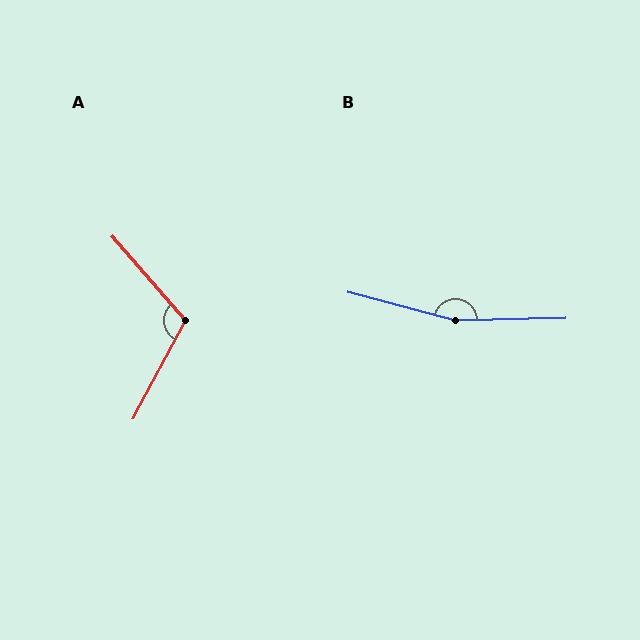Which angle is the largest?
B, at approximately 164 degrees.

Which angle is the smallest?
A, at approximately 111 degrees.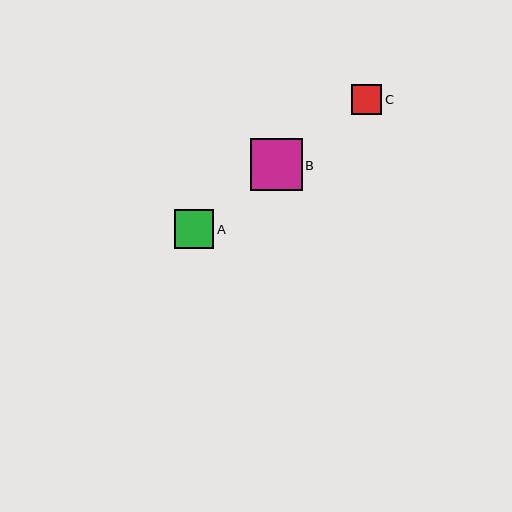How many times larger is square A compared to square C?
Square A is approximately 1.3 times the size of square C.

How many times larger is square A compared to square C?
Square A is approximately 1.3 times the size of square C.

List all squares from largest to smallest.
From largest to smallest: B, A, C.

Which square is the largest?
Square B is the largest with a size of approximately 51 pixels.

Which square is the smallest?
Square C is the smallest with a size of approximately 30 pixels.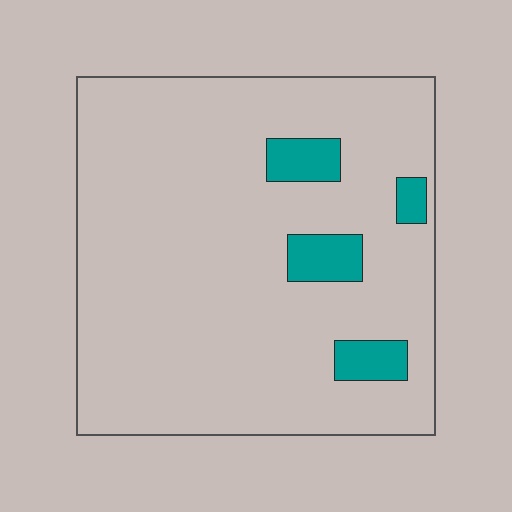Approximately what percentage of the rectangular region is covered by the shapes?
Approximately 10%.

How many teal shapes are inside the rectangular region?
4.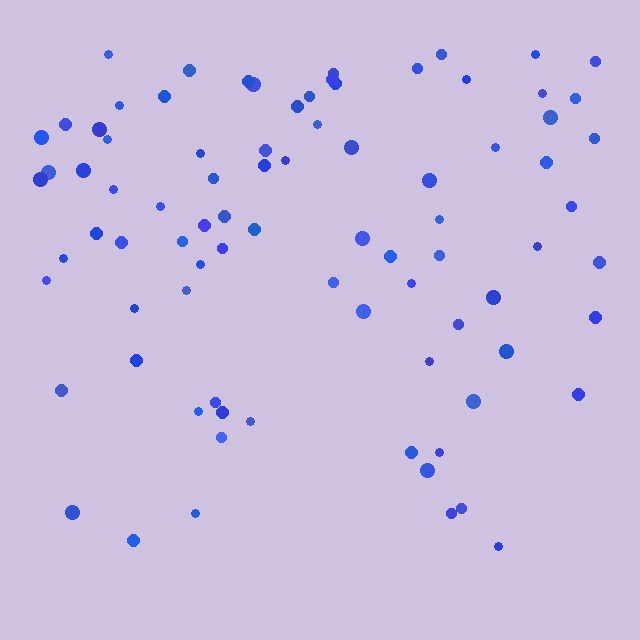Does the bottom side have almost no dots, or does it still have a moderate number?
Still a moderate number, just noticeably fewer than the top.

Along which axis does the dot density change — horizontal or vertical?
Vertical.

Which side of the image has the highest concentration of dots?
The top.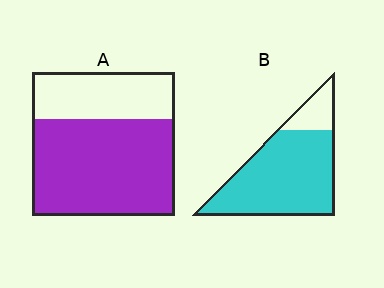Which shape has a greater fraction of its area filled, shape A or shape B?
Shape B.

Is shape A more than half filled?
Yes.